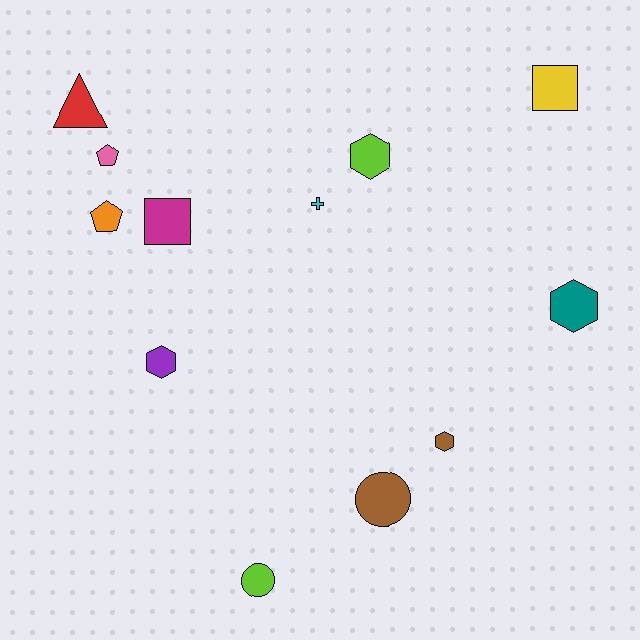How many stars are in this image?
There are no stars.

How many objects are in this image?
There are 12 objects.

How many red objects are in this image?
There is 1 red object.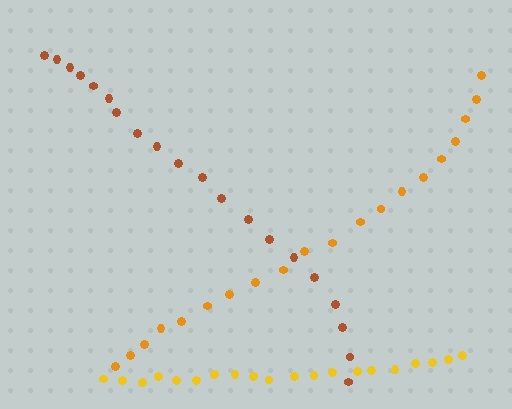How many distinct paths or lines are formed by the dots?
There are 3 distinct paths.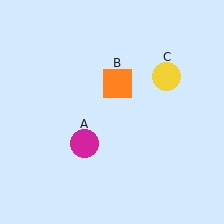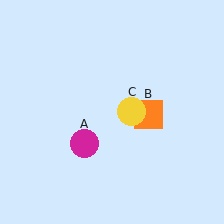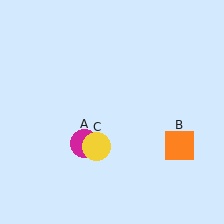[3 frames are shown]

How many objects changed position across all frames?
2 objects changed position: orange square (object B), yellow circle (object C).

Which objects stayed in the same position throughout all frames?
Magenta circle (object A) remained stationary.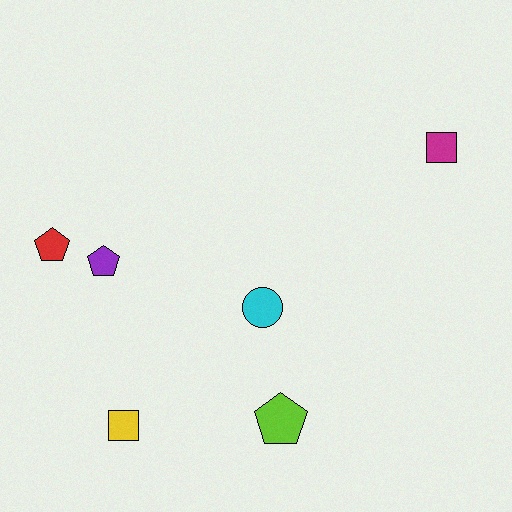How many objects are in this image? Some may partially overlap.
There are 6 objects.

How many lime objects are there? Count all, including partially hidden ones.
There is 1 lime object.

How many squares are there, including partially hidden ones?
There are 2 squares.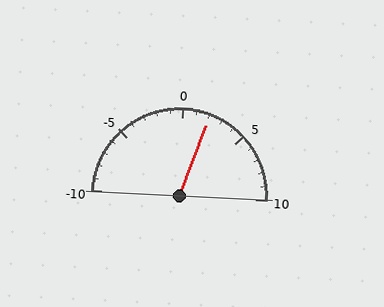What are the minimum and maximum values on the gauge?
The gauge ranges from -10 to 10.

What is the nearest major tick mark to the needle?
The nearest major tick mark is 0.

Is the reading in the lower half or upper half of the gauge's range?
The reading is in the upper half of the range (-10 to 10).